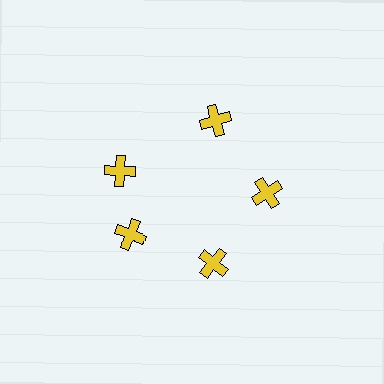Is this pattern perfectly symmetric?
No. The 5 yellow crosses are arranged in a ring, but one element near the 10 o'clock position is rotated out of alignment along the ring, breaking the 5-fold rotational symmetry.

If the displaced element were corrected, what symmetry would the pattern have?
It would have 5-fold rotational symmetry — the pattern would map onto itself every 72 degrees.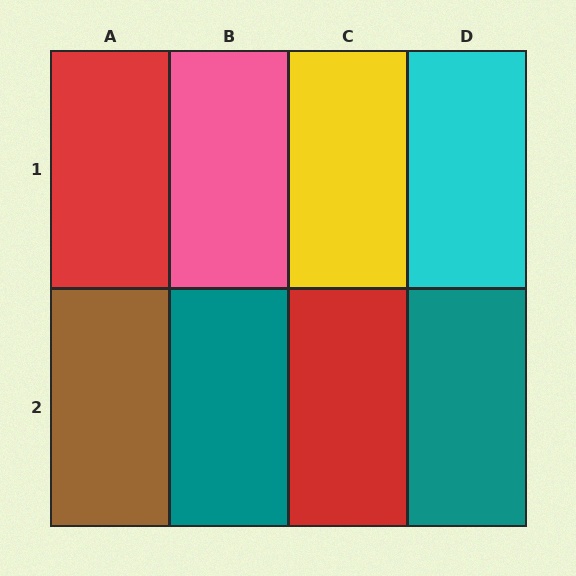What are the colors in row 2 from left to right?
Brown, teal, red, teal.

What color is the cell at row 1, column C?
Yellow.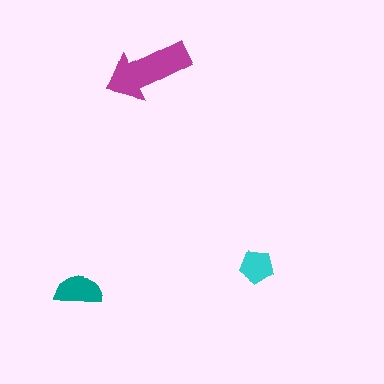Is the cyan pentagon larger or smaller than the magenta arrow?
Smaller.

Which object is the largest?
The magenta arrow.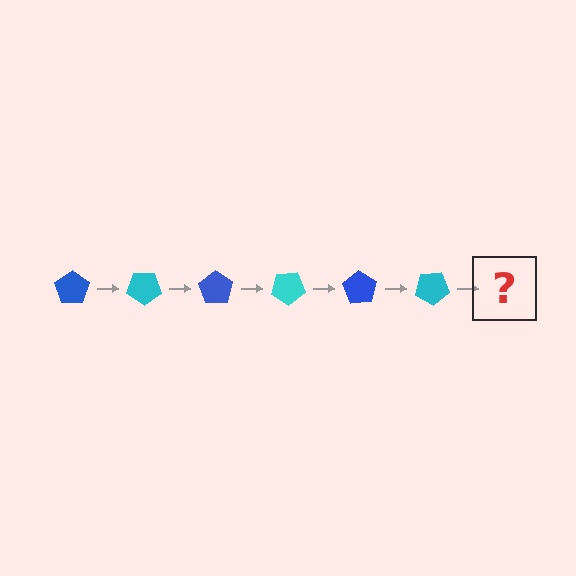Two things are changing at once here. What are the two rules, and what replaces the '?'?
The two rules are that it rotates 35 degrees each step and the color cycles through blue and cyan. The '?' should be a blue pentagon, rotated 210 degrees from the start.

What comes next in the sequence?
The next element should be a blue pentagon, rotated 210 degrees from the start.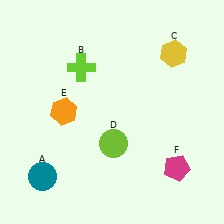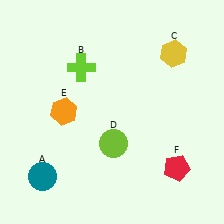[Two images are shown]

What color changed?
The pentagon (F) changed from magenta in Image 1 to red in Image 2.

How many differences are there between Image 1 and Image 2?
There is 1 difference between the two images.